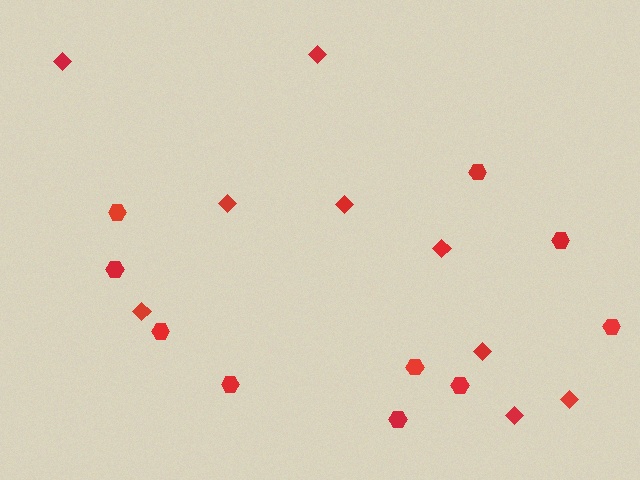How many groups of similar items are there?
There are 2 groups: one group of hexagons (10) and one group of diamonds (9).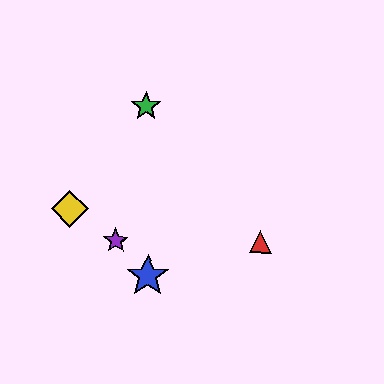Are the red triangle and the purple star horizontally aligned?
Yes, both are at y≈242.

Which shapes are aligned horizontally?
The red triangle, the purple star are aligned horizontally.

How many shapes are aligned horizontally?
2 shapes (the red triangle, the purple star) are aligned horizontally.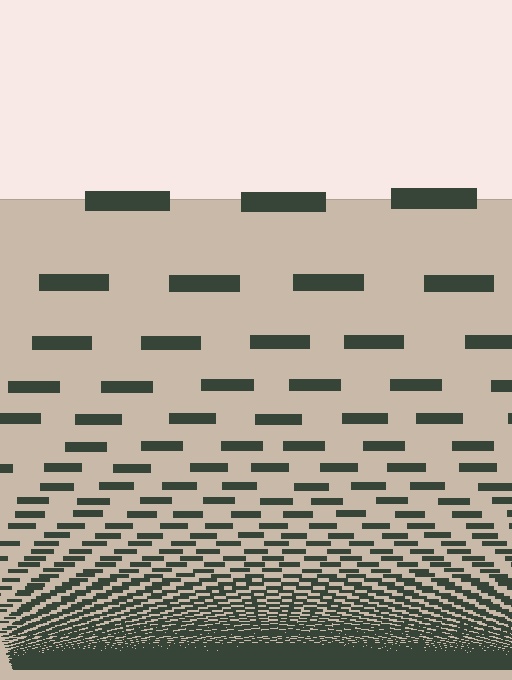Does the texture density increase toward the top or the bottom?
Density increases toward the bottom.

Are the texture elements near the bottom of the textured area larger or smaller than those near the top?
Smaller. The gradient is inverted — elements near the bottom are smaller and denser.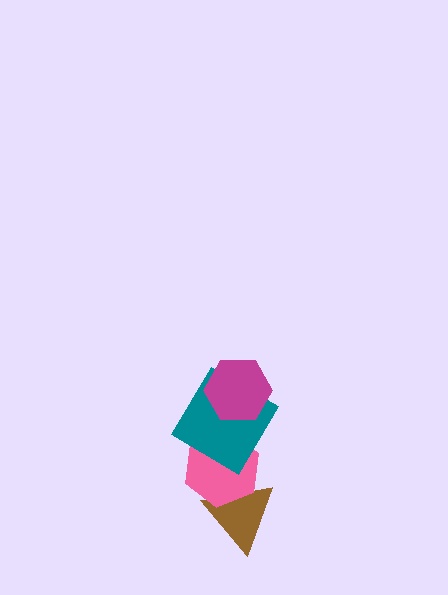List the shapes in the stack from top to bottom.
From top to bottom: the magenta hexagon, the teal diamond, the pink hexagon, the brown triangle.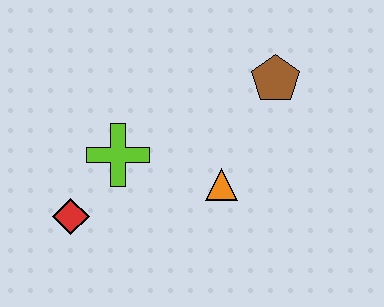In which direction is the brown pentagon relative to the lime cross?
The brown pentagon is to the right of the lime cross.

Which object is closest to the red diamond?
The lime cross is closest to the red diamond.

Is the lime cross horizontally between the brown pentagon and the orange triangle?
No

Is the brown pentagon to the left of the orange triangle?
No